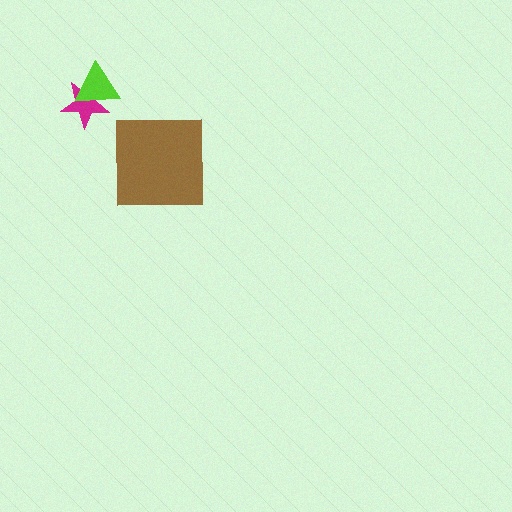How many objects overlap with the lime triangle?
1 object overlaps with the lime triangle.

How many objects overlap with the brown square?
0 objects overlap with the brown square.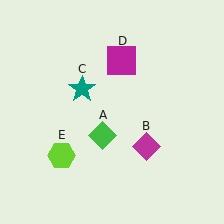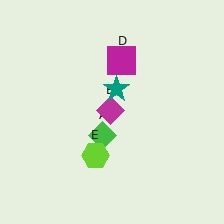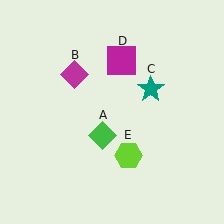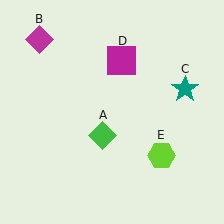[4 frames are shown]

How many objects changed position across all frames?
3 objects changed position: magenta diamond (object B), teal star (object C), lime hexagon (object E).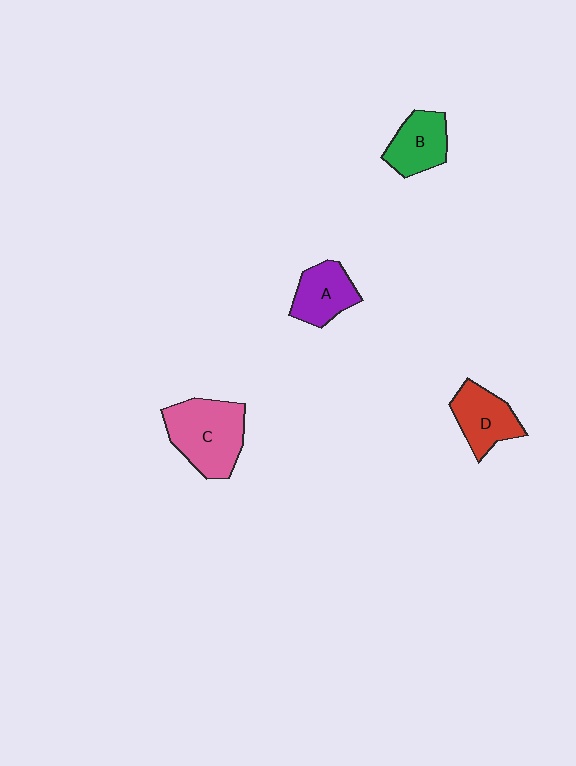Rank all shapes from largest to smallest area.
From largest to smallest: C (pink), D (red), B (green), A (purple).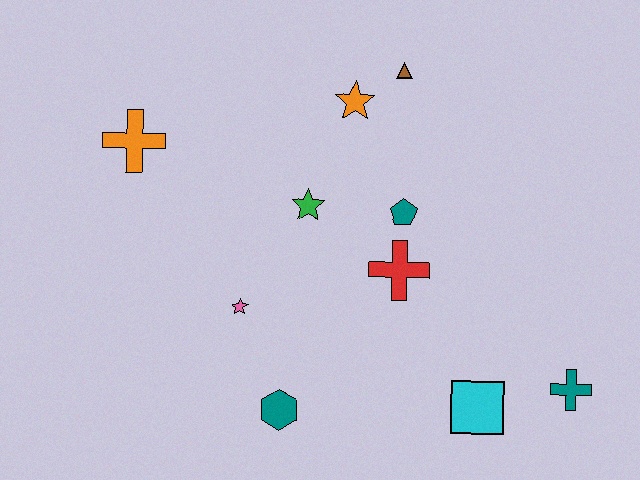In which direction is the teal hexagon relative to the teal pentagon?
The teal hexagon is below the teal pentagon.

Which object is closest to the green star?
The teal pentagon is closest to the green star.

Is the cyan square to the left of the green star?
No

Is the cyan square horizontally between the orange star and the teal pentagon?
No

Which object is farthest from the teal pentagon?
The orange cross is farthest from the teal pentagon.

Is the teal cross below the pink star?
Yes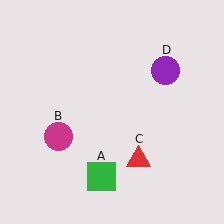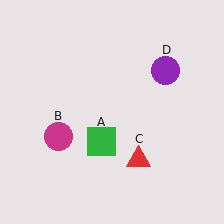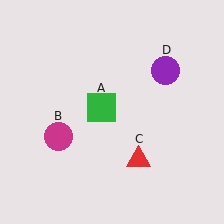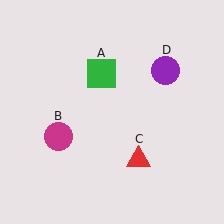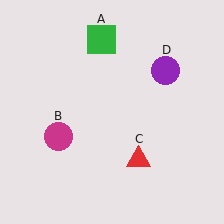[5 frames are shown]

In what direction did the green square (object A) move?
The green square (object A) moved up.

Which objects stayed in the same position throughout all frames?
Magenta circle (object B) and red triangle (object C) and purple circle (object D) remained stationary.